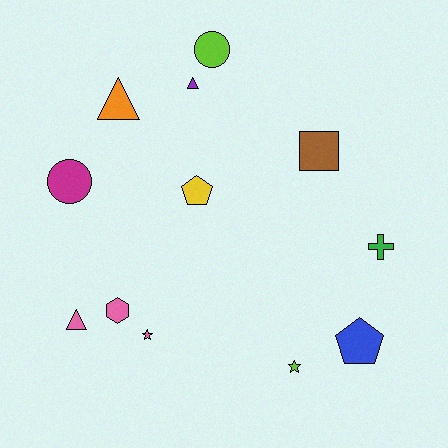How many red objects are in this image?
There are no red objects.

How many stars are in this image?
There are 2 stars.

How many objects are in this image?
There are 12 objects.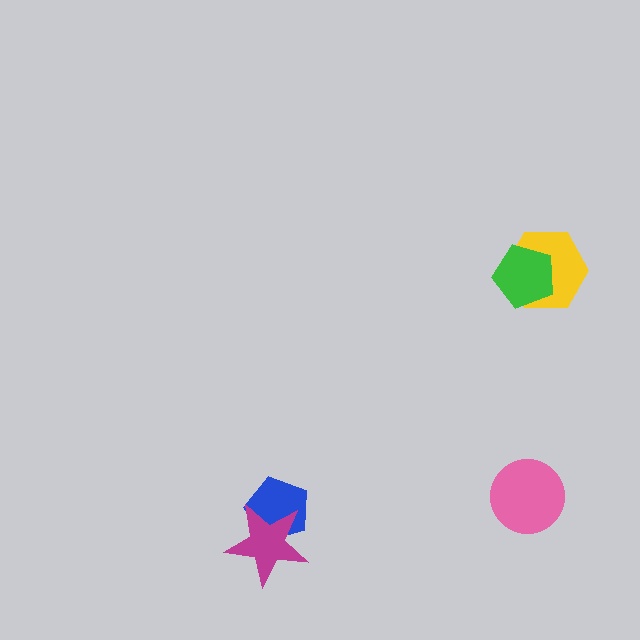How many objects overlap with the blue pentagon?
1 object overlaps with the blue pentagon.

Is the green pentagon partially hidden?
No, no other shape covers it.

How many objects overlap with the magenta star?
1 object overlaps with the magenta star.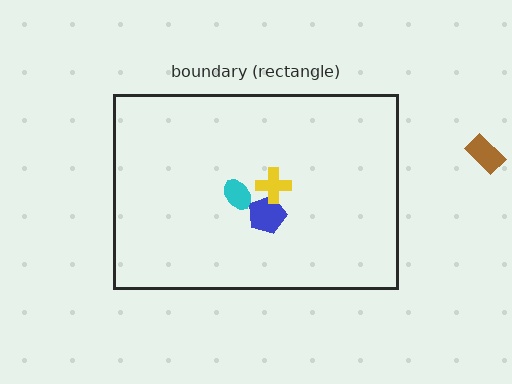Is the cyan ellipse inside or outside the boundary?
Inside.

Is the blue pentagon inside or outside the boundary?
Inside.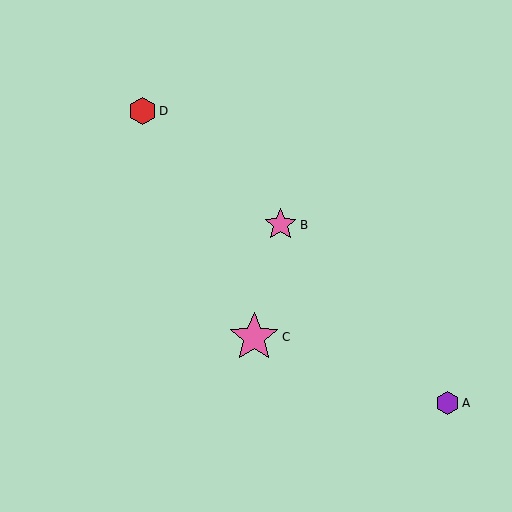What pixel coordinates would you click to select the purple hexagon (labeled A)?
Click at (448, 403) to select the purple hexagon A.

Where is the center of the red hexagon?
The center of the red hexagon is at (143, 111).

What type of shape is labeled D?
Shape D is a red hexagon.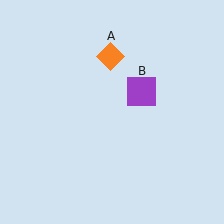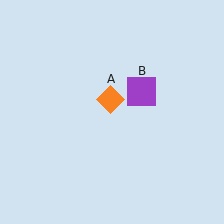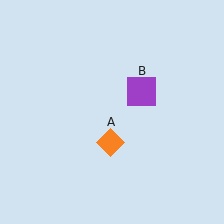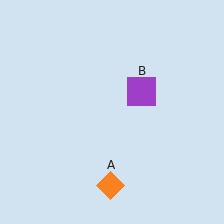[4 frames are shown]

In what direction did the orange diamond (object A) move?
The orange diamond (object A) moved down.